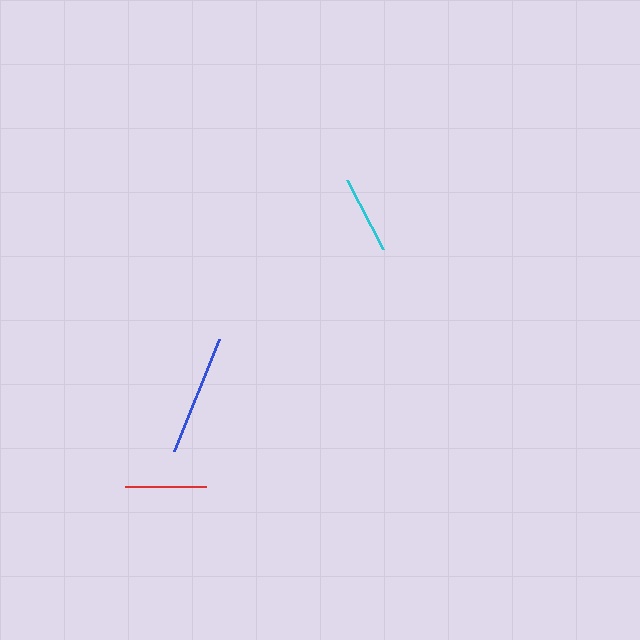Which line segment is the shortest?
The cyan line is the shortest at approximately 78 pixels.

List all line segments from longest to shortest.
From longest to shortest: blue, red, cyan.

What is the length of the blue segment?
The blue segment is approximately 121 pixels long.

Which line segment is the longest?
The blue line is the longest at approximately 121 pixels.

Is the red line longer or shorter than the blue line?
The blue line is longer than the red line.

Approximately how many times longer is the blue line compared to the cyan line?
The blue line is approximately 1.6 times the length of the cyan line.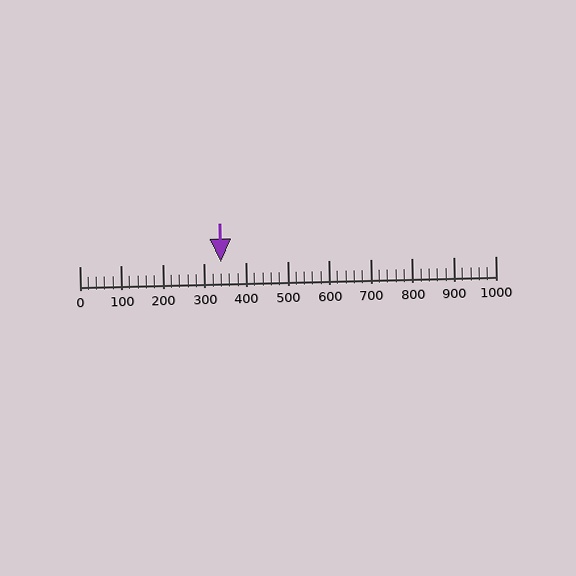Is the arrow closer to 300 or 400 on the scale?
The arrow is closer to 300.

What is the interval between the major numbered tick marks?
The major tick marks are spaced 100 units apart.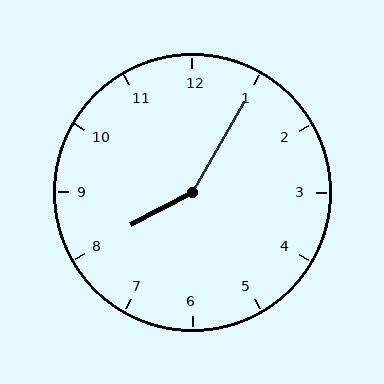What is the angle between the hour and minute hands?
Approximately 148 degrees.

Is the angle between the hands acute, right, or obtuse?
It is obtuse.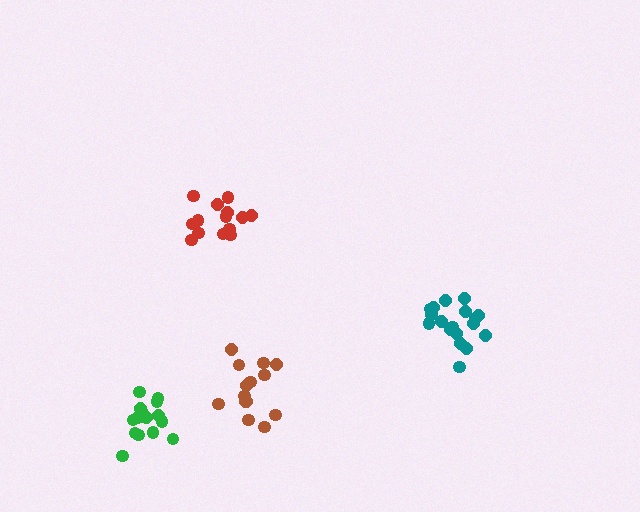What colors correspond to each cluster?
The clusters are colored: brown, teal, green, red.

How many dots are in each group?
Group 1: 14 dots, Group 2: 18 dots, Group 3: 17 dots, Group 4: 14 dots (63 total).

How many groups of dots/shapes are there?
There are 4 groups.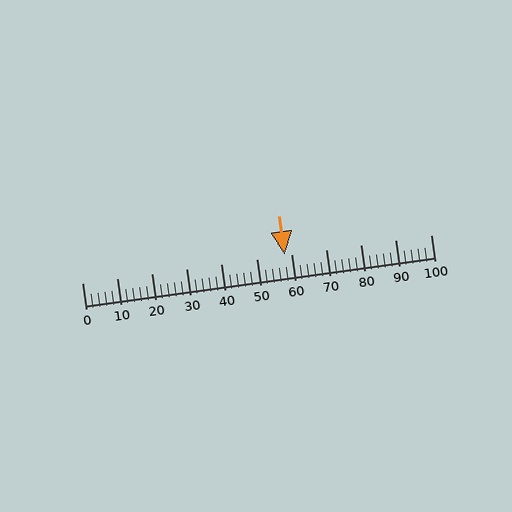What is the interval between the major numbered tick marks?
The major tick marks are spaced 10 units apart.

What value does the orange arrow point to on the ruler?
The orange arrow points to approximately 58.